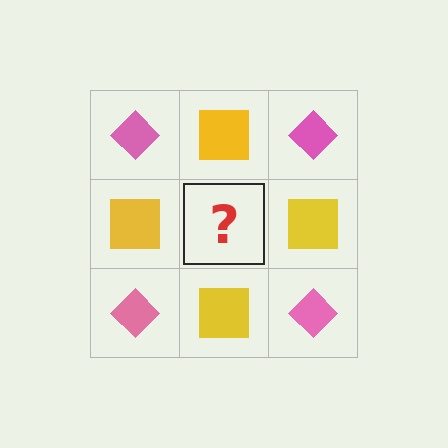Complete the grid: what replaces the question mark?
The question mark should be replaced with a pink diamond.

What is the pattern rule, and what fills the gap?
The rule is that it alternates pink diamond and yellow square in a checkerboard pattern. The gap should be filled with a pink diamond.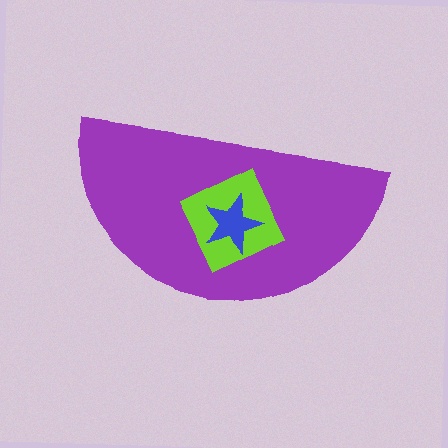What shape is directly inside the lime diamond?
The blue star.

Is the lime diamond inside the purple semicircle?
Yes.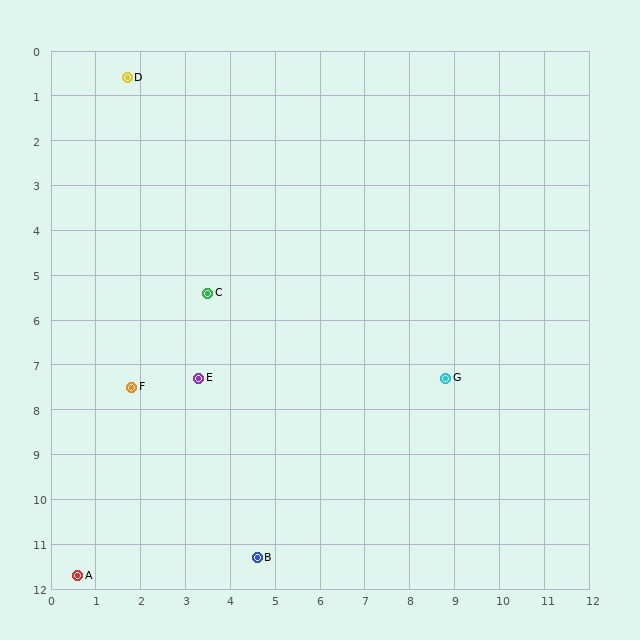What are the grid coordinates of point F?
Point F is at approximately (1.8, 7.5).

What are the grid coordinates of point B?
Point B is at approximately (4.6, 11.3).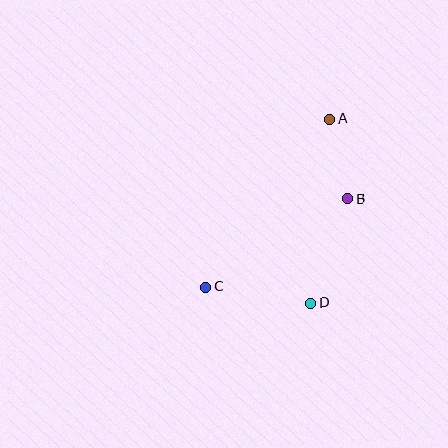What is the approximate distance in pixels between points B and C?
The distance between B and C is approximately 167 pixels.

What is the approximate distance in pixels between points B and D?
The distance between B and D is approximately 111 pixels.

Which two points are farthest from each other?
Points A and C are farthest from each other.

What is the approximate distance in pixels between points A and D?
The distance between A and D is approximately 185 pixels.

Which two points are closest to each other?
Points A and B are closest to each other.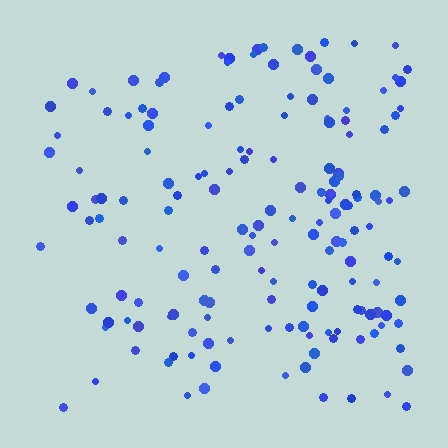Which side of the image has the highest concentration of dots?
The right.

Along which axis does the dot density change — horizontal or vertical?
Horizontal.